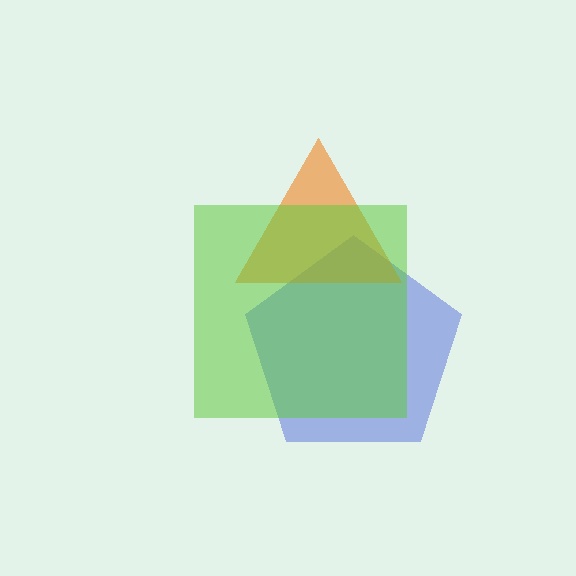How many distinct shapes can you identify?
There are 3 distinct shapes: a blue pentagon, an orange triangle, a lime square.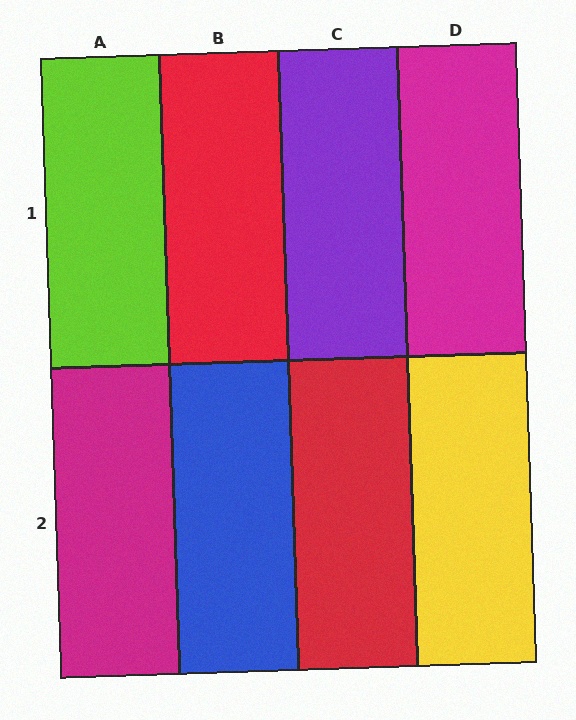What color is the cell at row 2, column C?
Red.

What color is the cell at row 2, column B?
Blue.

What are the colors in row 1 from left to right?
Lime, red, purple, magenta.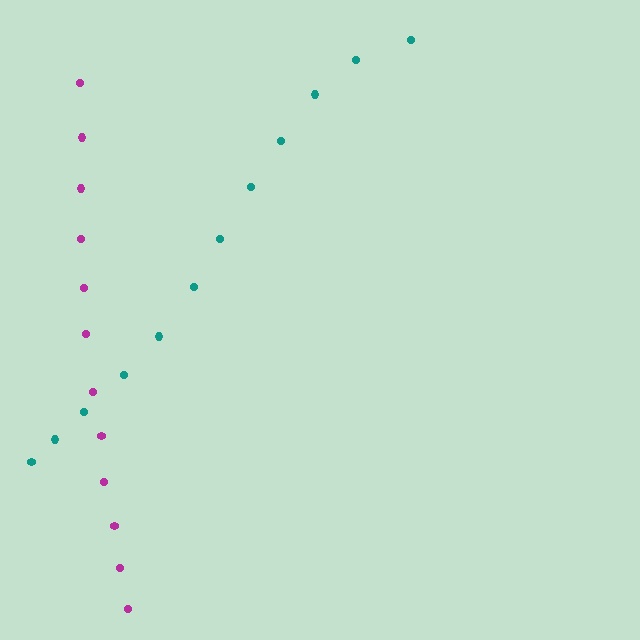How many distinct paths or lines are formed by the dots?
There are 2 distinct paths.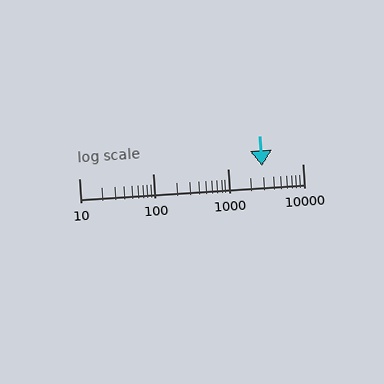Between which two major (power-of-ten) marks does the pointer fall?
The pointer is between 1000 and 10000.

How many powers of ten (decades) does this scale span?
The scale spans 3 decades, from 10 to 10000.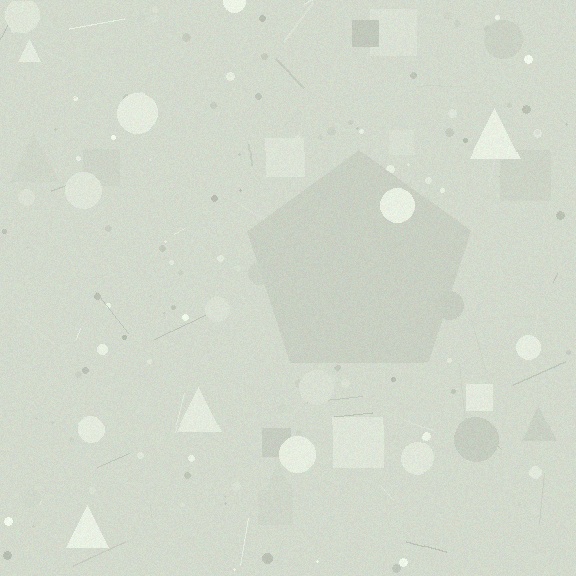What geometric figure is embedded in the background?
A pentagon is embedded in the background.